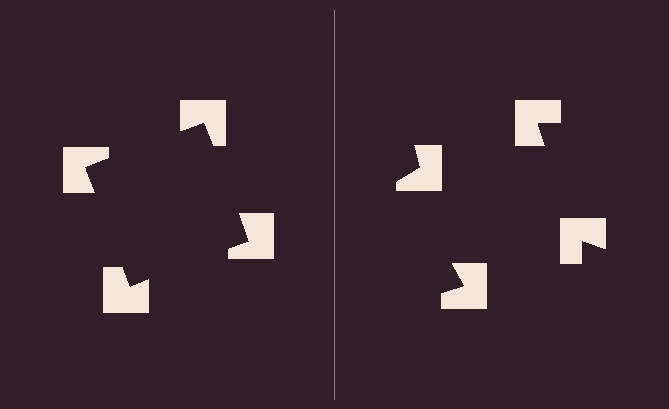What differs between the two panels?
The notched squares are positioned identically on both sides; only the wedge orientations differ. On the left they align to a square; on the right they are misaligned.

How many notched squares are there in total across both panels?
8 — 4 on each side.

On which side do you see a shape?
An illusory square appears on the left side. On the right side the wedge cuts are rotated, so no coherent shape forms.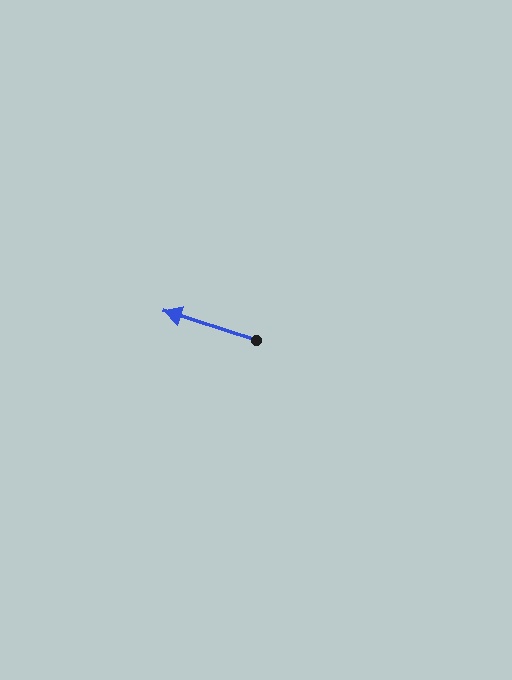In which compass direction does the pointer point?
West.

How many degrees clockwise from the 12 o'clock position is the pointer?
Approximately 288 degrees.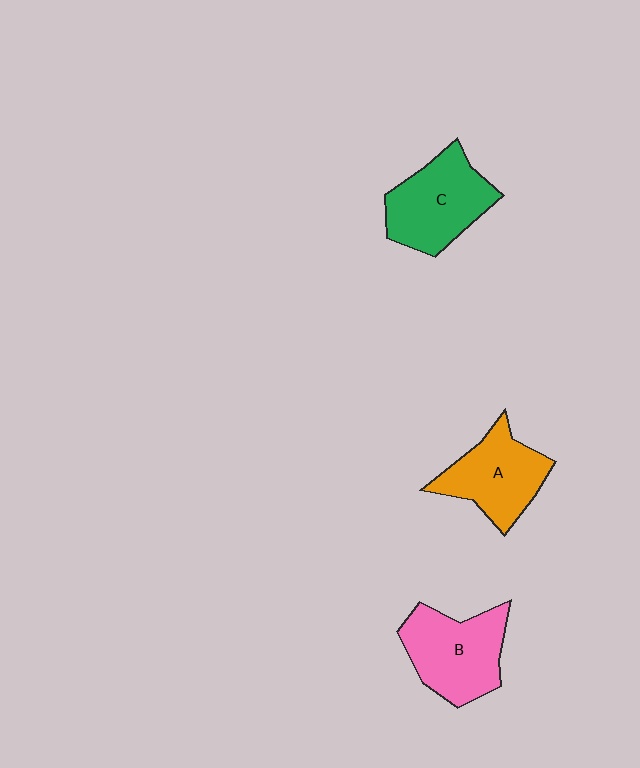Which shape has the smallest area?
Shape A (orange).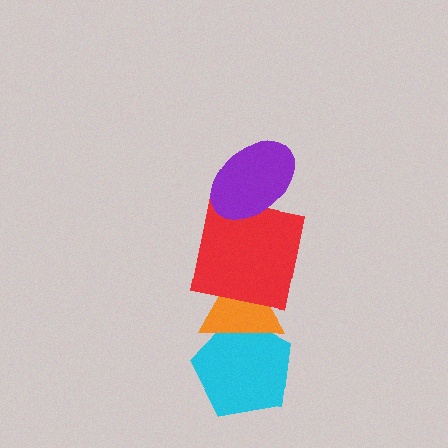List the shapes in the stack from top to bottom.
From top to bottom: the purple ellipse, the red square, the orange triangle, the cyan pentagon.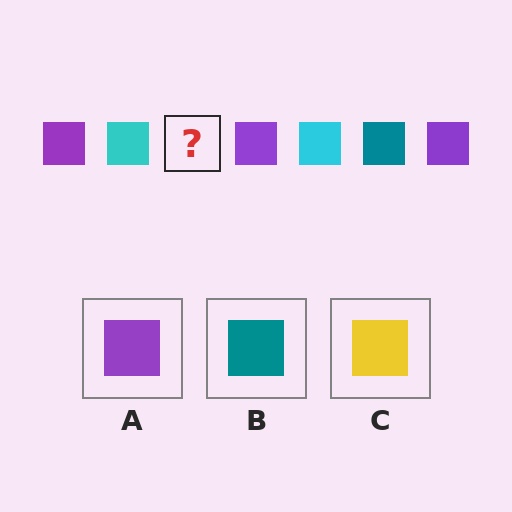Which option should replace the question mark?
Option B.